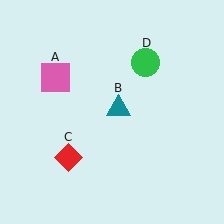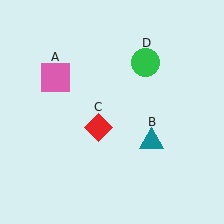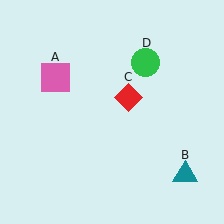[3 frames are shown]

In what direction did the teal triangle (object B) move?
The teal triangle (object B) moved down and to the right.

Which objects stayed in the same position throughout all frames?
Pink square (object A) and green circle (object D) remained stationary.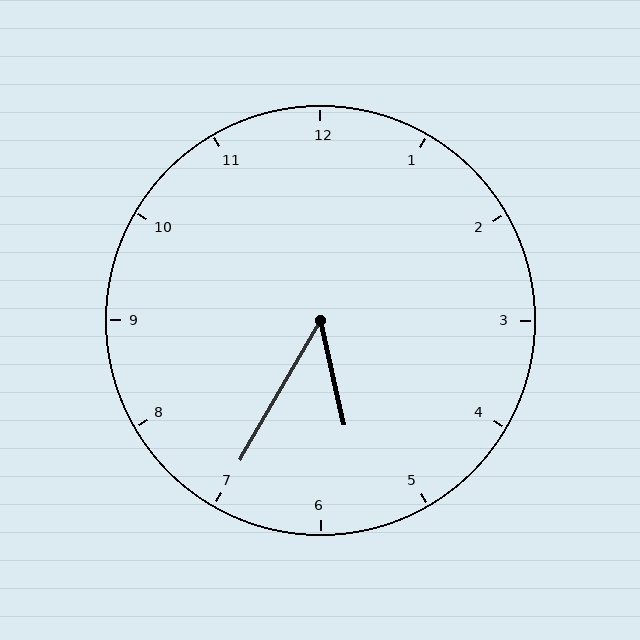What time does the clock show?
5:35.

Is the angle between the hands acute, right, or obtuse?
It is acute.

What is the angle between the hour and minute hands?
Approximately 42 degrees.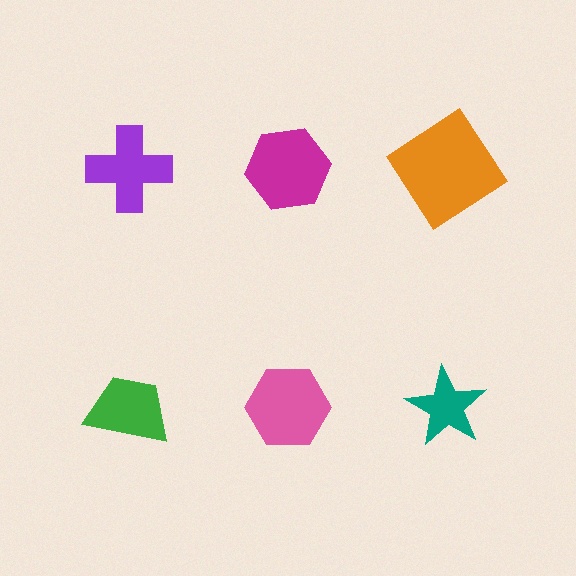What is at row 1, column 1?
A purple cross.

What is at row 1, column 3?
An orange diamond.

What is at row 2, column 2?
A pink hexagon.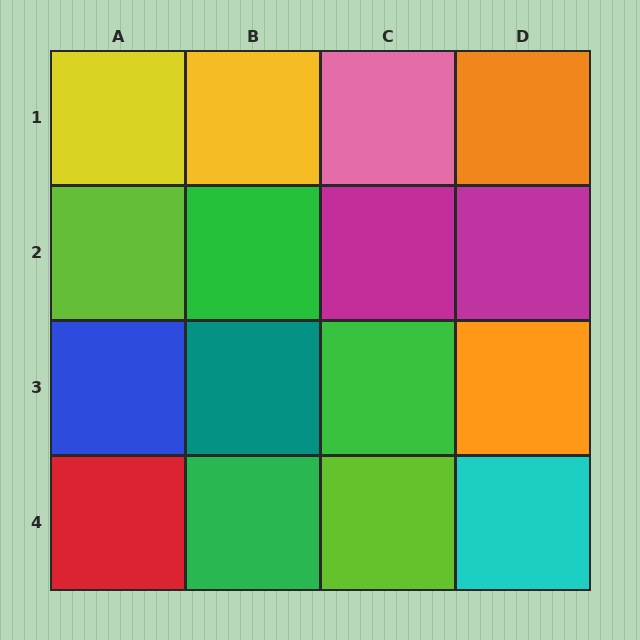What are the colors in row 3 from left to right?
Blue, teal, green, orange.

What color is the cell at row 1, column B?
Yellow.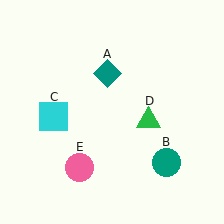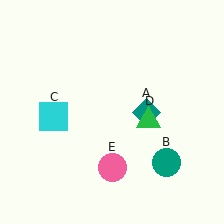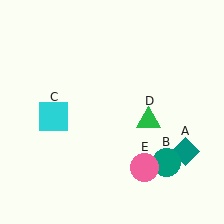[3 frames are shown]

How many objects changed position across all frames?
2 objects changed position: teal diamond (object A), pink circle (object E).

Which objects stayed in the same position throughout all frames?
Teal circle (object B) and cyan square (object C) and green triangle (object D) remained stationary.